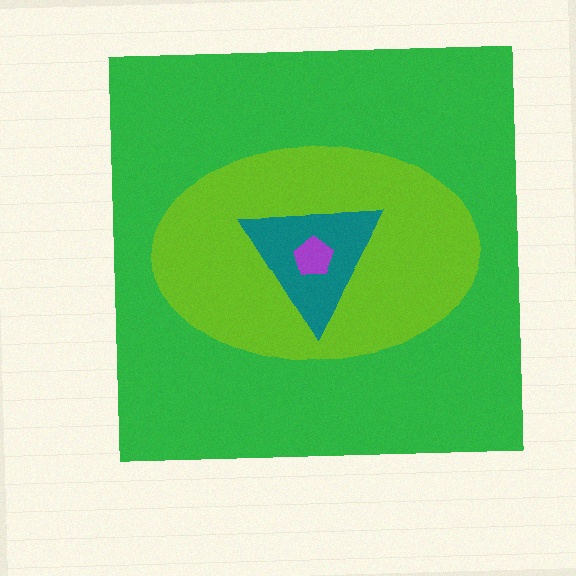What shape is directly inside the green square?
The lime ellipse.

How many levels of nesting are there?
4.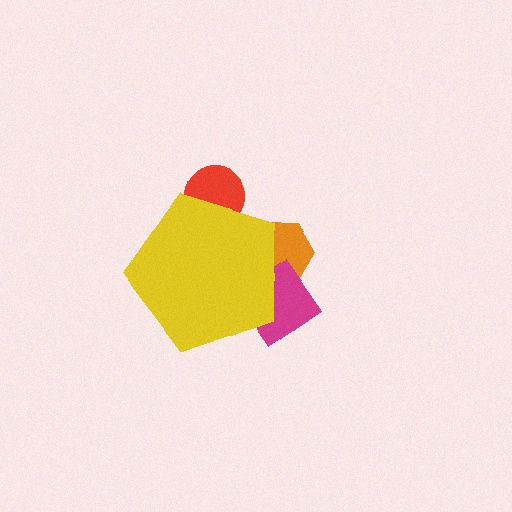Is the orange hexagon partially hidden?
Yes, the orange hexagon is partially hidden behind the yellow pentagon.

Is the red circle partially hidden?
Yes, the red circle is partially hidden behind the yellow pentagon.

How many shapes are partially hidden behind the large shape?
3 shapes are partially hidden.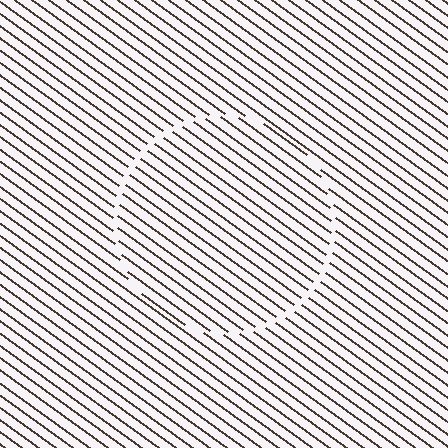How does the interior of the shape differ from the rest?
The interior of the shape contains the same grating, shifted by half a period — the contour is defined by the phase discontinuity where line-ends from the inner and outer gratings abut.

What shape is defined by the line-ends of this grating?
An illusory circle. The interior of the shape contains the same grating, shifted by half a period — the contour is defined by the phase discontinuity where line-ends from the inner and outer gratings abut.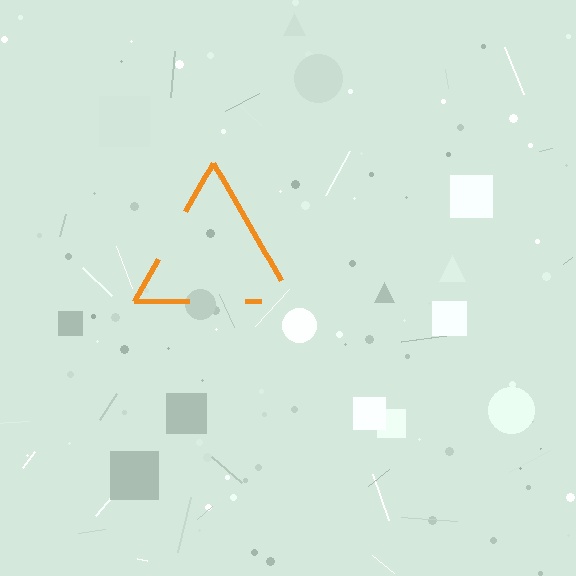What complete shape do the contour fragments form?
The contour fragments form a triangle.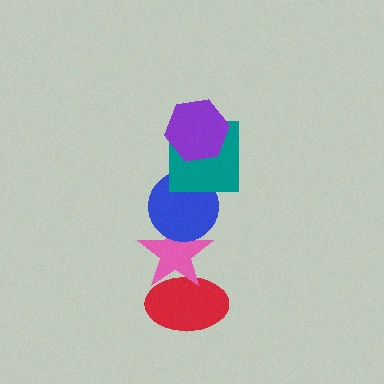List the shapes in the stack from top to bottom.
From top to bottom: the purple hexagon, the teal square, the blue circle, the pink star, the red ellipse.